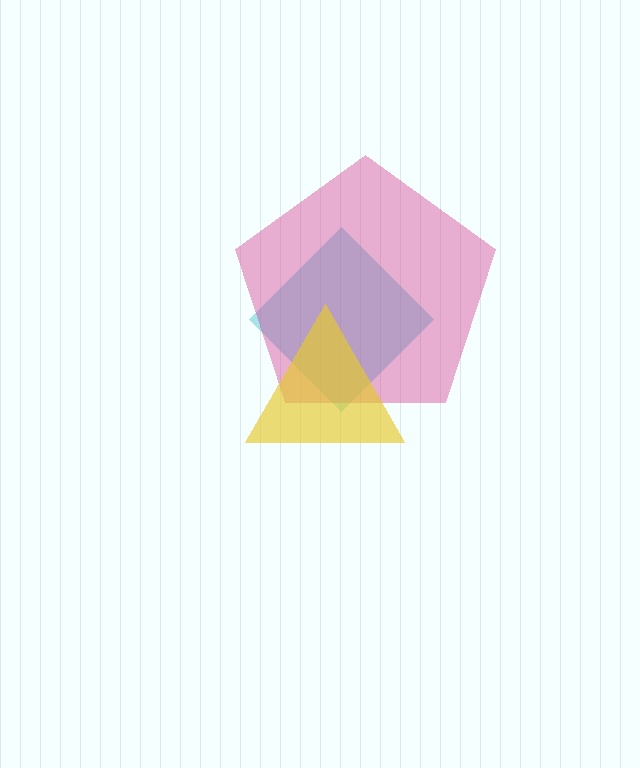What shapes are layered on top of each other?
The layered shapes are: a cyan diamond, a magenta pentagon, a yellow triangle.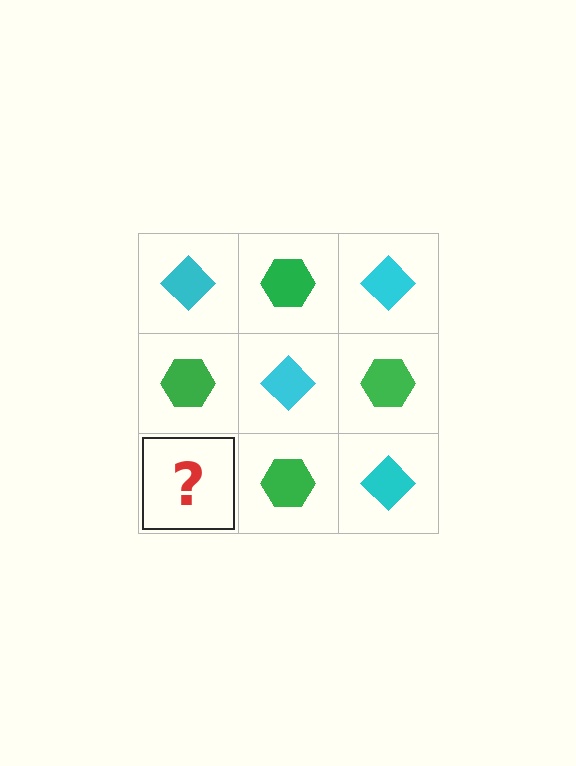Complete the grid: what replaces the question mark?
The question mark should be replaced with a cyan diamond.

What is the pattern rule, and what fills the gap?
The rule is that it alternates cyan diamond and green hexagon in a checkerboard pattern. The gap should be filled with a cyan diamond.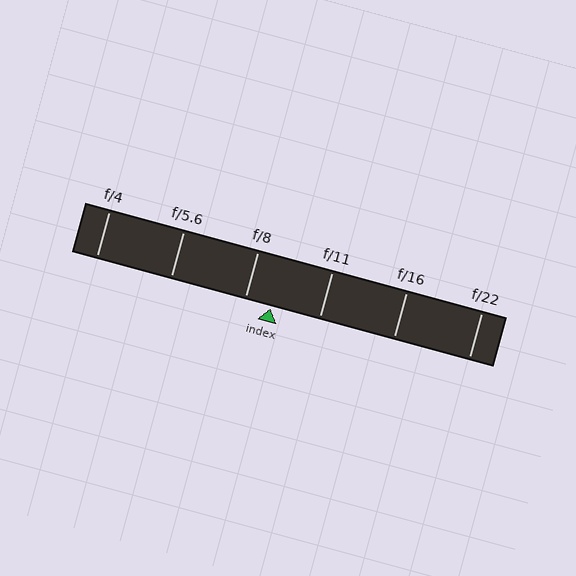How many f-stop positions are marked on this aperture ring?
There are 6 f-stop positions marked.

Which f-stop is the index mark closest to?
The index mark is closest to f/8.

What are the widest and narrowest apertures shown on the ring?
The widest aperture shown is f/4 and the narrowest is f/22.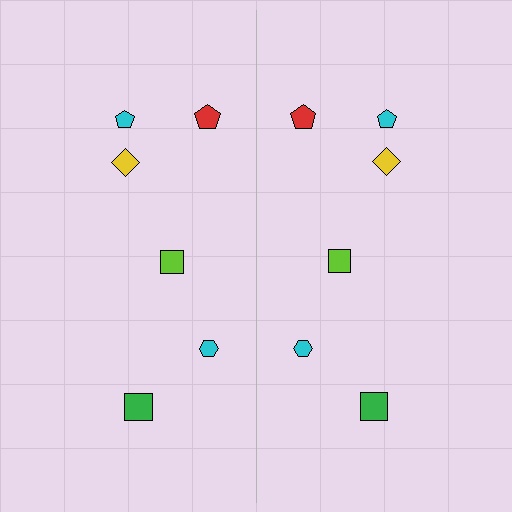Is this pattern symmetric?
Yes, this pattern has bilateral (reflection) symmetry.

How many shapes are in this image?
There are 12 shapes in this image.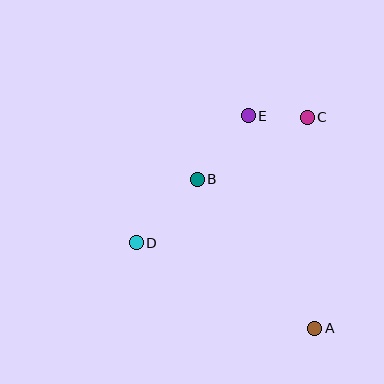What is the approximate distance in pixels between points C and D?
The distance between C and D is approximately 212 pixels.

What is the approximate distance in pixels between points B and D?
The distance between B and D is approximately 88 pixels.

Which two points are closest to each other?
Points C and E are closest to each other.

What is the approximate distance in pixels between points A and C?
The distance between A and C is approximately 211 pixels.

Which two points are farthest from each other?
Points A and E are farthest from each other.